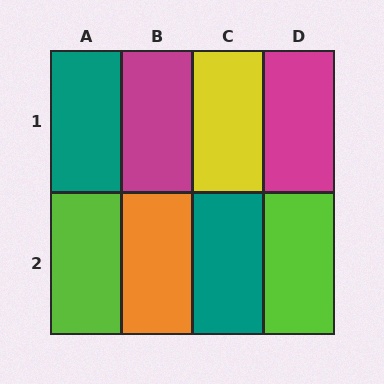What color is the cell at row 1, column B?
Magenta.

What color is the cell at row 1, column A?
Teal.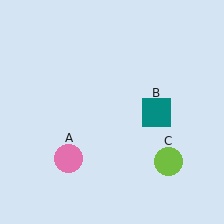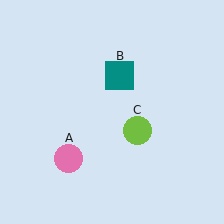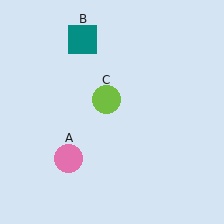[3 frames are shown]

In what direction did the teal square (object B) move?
The teal square (object B) moved up and to the left.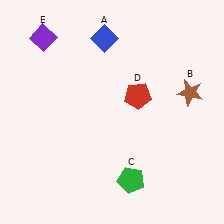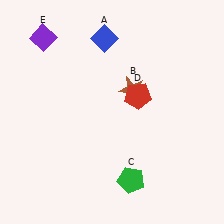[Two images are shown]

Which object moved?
The brown star (B) moved left.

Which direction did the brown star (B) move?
The brown star (B) moved left.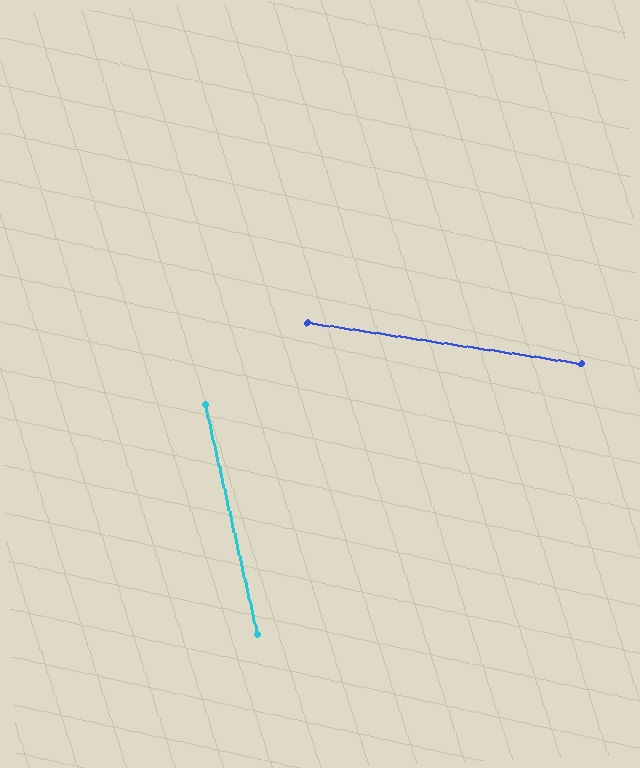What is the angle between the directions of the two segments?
Approximately 69 degrees.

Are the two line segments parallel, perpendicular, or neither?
Neither parallel nor perpendicular — they differ by about 69°.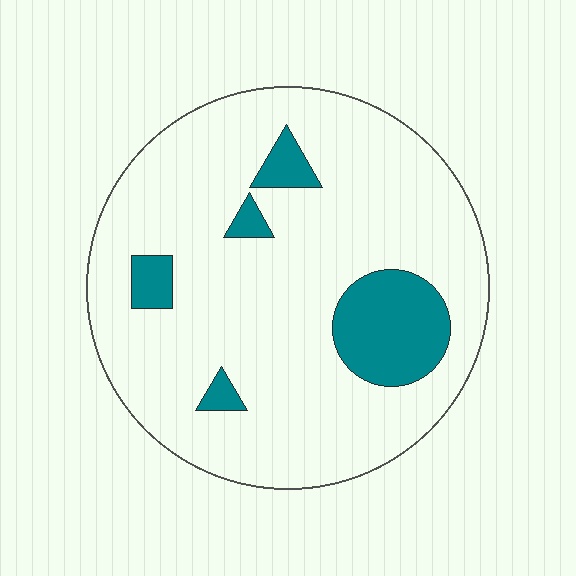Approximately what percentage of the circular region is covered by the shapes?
Approximately 15%.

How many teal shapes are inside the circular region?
5.